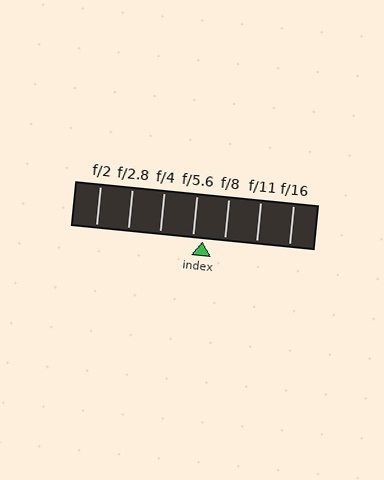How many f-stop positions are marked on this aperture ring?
There are 7 f-stop positions marked.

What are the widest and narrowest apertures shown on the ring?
The widest aperture shown is f/2 and the narrowest is f/16.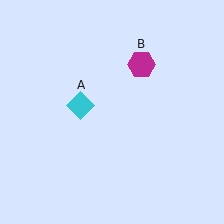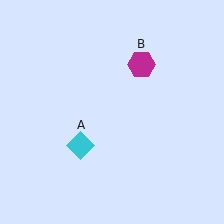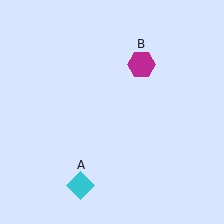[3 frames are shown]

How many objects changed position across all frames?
1 object changed position: cyan diamond (object A).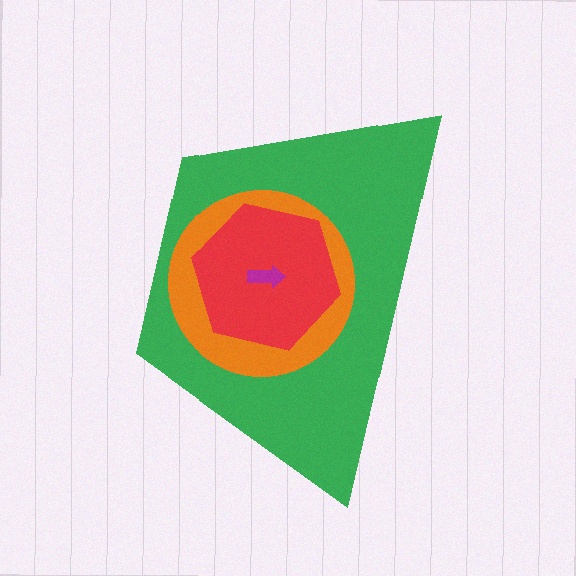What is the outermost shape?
The green trapezoid.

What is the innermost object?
The magenta arrow.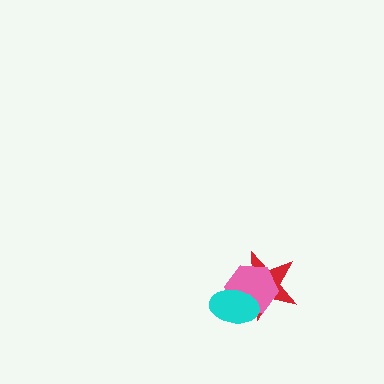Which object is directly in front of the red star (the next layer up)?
The pink hexagon is directly in front of the red star.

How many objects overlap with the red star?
2 objects overlap with the red star.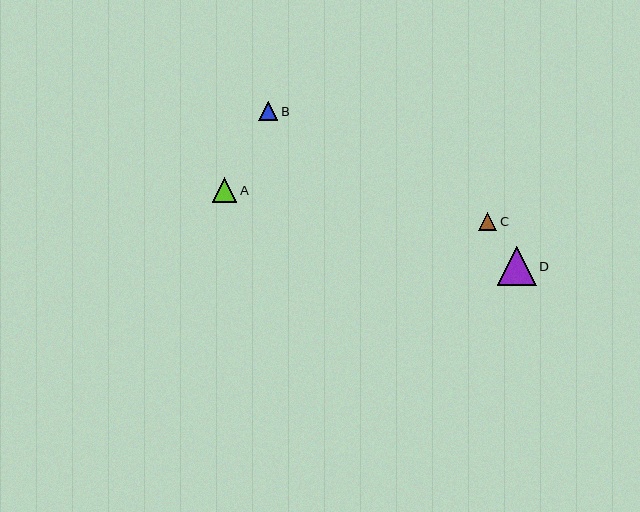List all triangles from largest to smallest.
From largest to smallest: D, A, B, C.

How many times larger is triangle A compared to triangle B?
Triangle A is approximately 1.3 times the size of triangle B.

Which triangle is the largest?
Triangle D is the largest with a size of approximately 39 pixels.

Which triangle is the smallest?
Triangle C is the smallest with a size of approximately 19 pixels.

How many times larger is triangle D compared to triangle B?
Triangle D is approximately 2.0 times the size of triangle B.